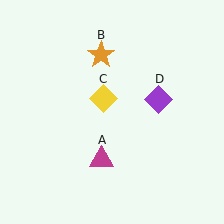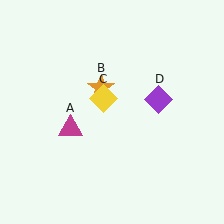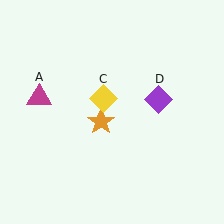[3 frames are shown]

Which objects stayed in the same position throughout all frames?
Yellow diamond (object C) and purple diamond (object D) remained stationary.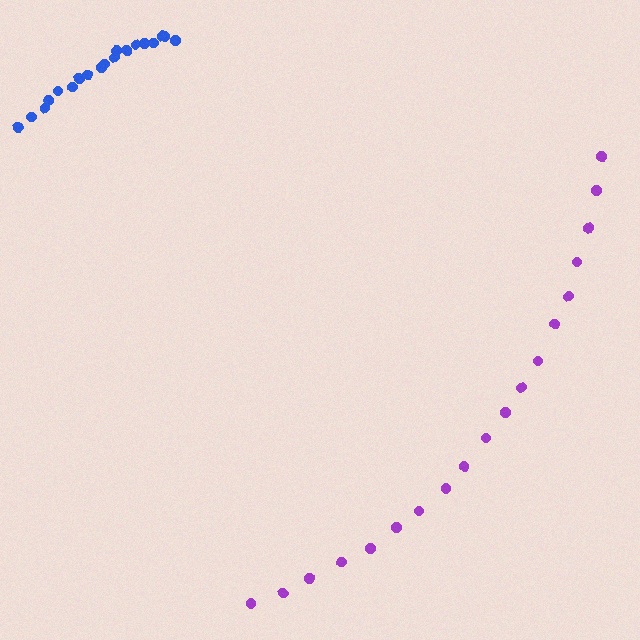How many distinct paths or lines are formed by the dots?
There are 2 distinct paths.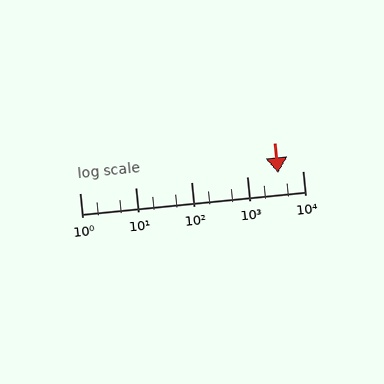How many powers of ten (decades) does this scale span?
The scale spans 4 decades, from 1 to 10000.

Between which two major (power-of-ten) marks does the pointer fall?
The pointer is between 1000 and 10000.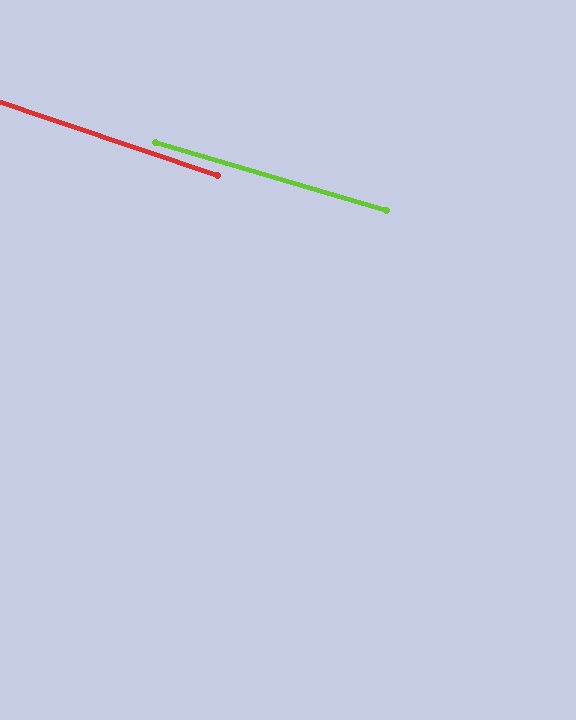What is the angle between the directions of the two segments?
Approximately 2 degrees.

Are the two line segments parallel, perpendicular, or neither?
Parallel — their directions differ by only 2.0°.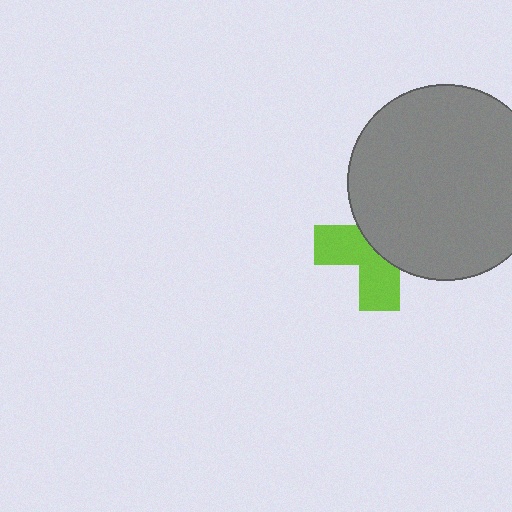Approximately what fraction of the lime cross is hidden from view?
Roughly 54% of the lime cross is hidden behind the gray circle.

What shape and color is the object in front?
The object in front is a gray circle.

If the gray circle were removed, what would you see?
You would see the complete lime cross.